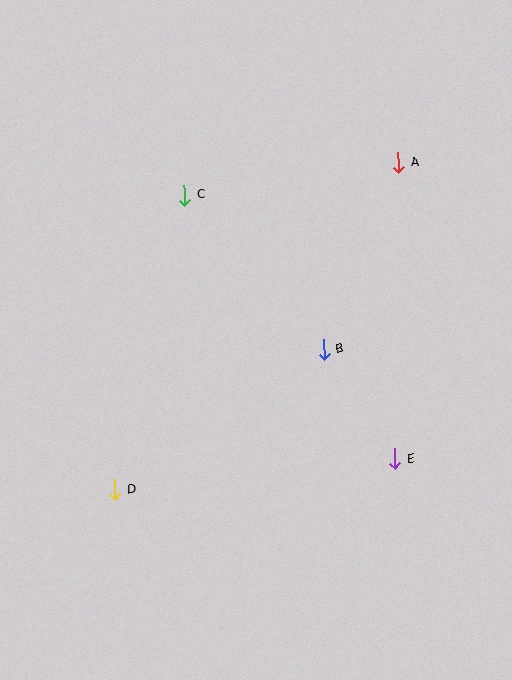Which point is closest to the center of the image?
Point B at (324, 349) is closest to the center.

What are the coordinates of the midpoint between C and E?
The midpoint between C and E is at (290, 327).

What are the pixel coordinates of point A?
Point A is at (398, 163).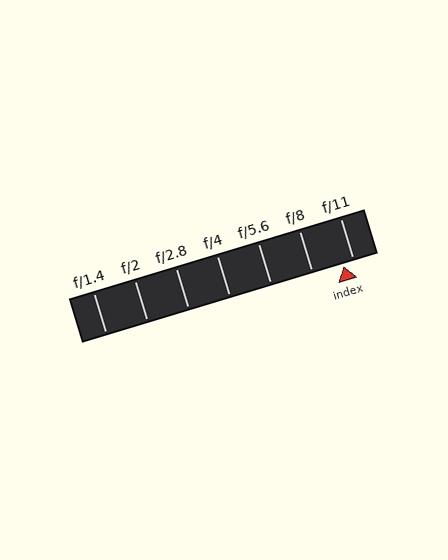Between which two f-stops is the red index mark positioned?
The index mark is between f/8 and f/11.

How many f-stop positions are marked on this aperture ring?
There are 7 f-stop positions marked.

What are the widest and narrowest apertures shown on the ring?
The widest aperture shown is f/1.4 and the narrowest is f/11.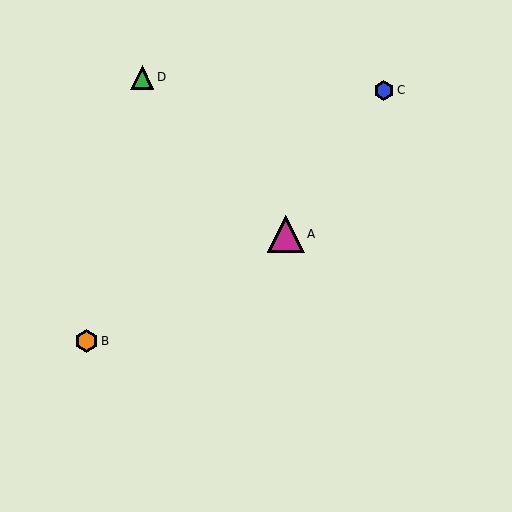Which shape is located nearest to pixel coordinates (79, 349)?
The orange hexagon (labeled B) at (87, 341) is nearest to that location.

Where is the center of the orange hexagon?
The center of the orange hexagon is at (87, 341).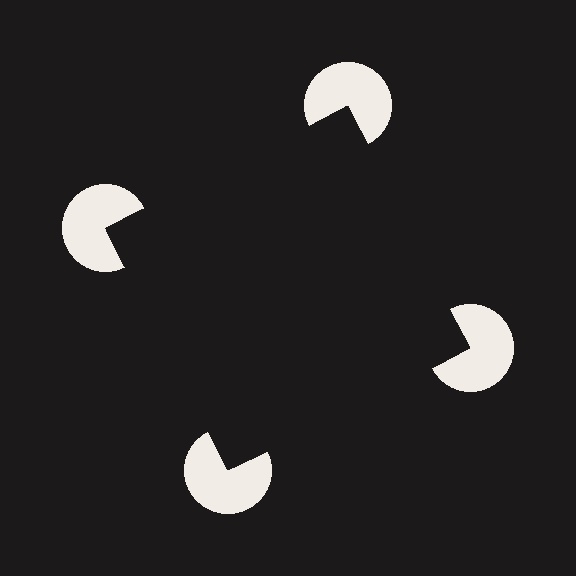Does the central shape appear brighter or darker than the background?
It typically appears slightly darker than the background, even though no actual brightness change is drawn.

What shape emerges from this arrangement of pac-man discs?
An illusory square — its edges are inferred from the aligned wedge cuts in the pac-man discs, not physically drawn.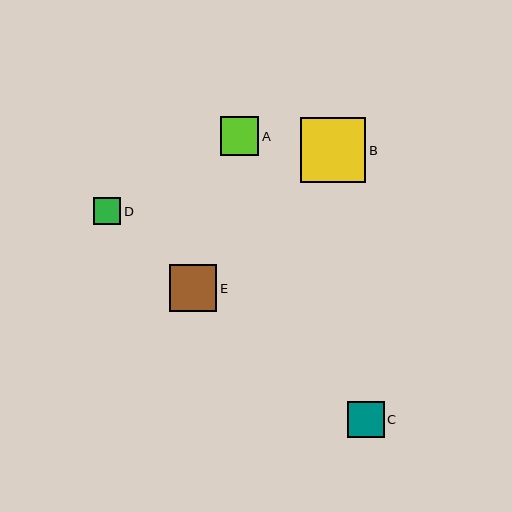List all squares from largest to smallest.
From largest to smallest: B, E, A, C, D.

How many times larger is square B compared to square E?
Square B is approximately 1.4 times the size of square E.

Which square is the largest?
Square B is the largest with a size of approximately 66 pixels.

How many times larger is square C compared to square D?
Square C is approximately 1.3 times the size of square D.